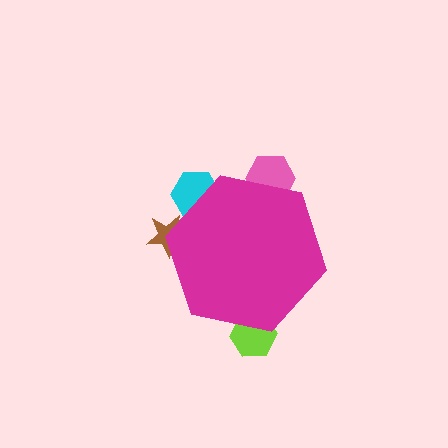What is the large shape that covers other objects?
A magenta hexagon.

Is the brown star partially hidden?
Yes, the brown star is partially hidden behind the magenta hexagon.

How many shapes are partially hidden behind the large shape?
4 shapes are partially hidden.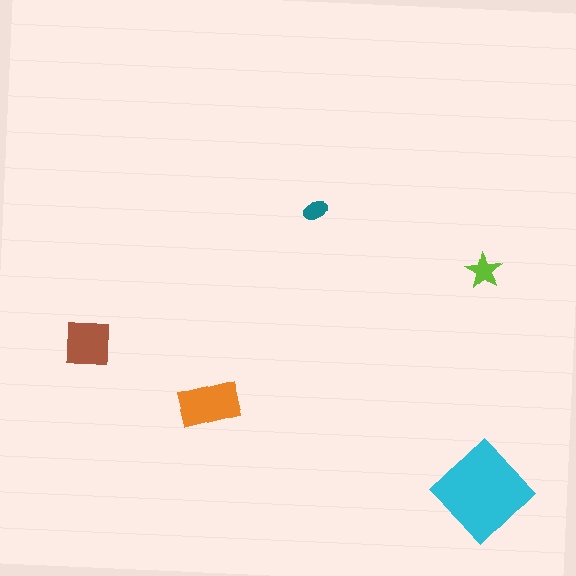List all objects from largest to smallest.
The cyan diamond, the orange rectangle, the brown square, the lime star, the teal ellipse.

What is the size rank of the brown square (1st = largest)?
3rd.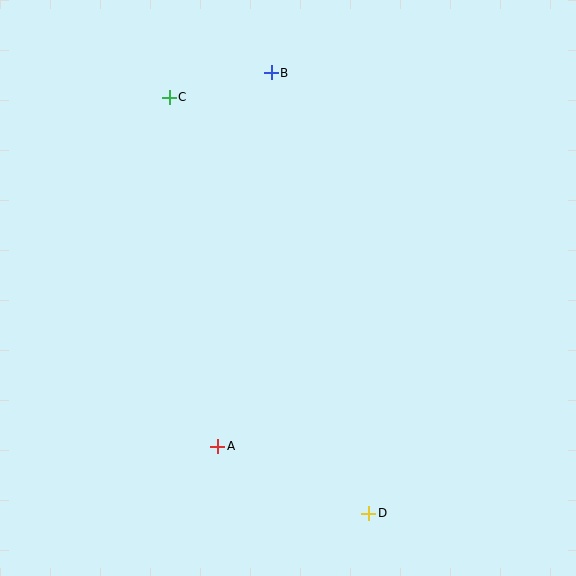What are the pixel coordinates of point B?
Point B is at (271, 73).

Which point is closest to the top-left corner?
Point C is closest to the top-left corner.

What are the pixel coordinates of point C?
Point C is at (169, 97).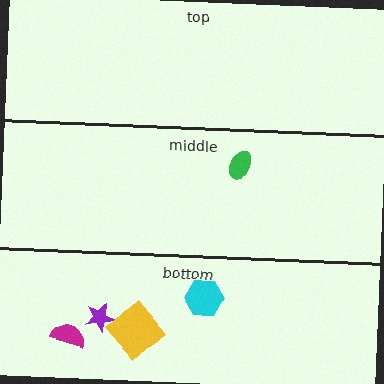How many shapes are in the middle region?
1.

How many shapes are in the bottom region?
4.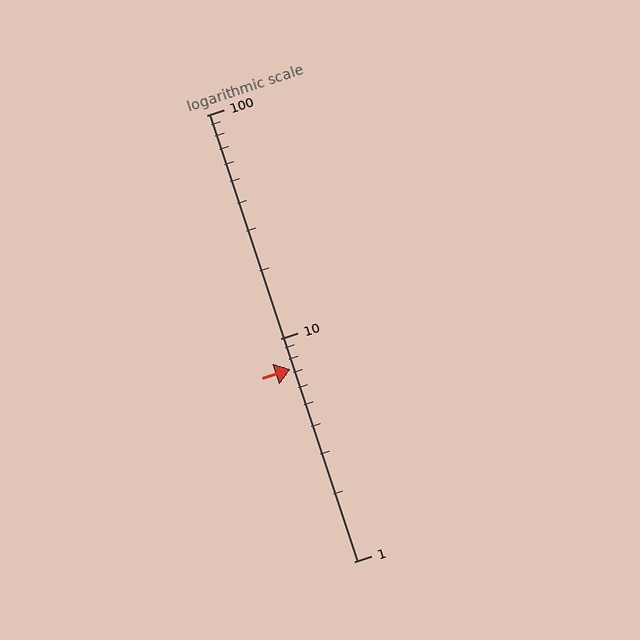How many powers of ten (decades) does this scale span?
The scale spans 2 decades, from 1 to 100.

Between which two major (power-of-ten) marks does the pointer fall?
The pointer is between 1 and 10.